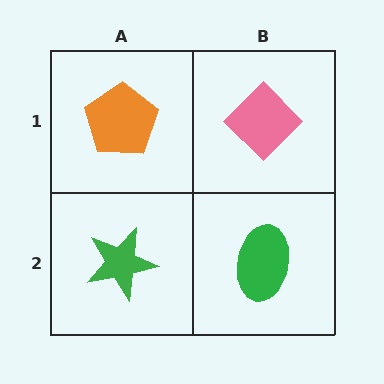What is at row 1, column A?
An orange pentagon.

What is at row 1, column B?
A pink diamond.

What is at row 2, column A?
A green star.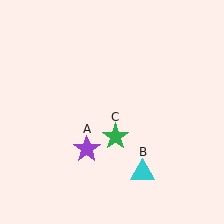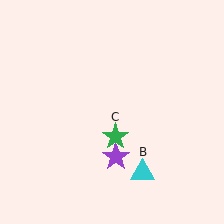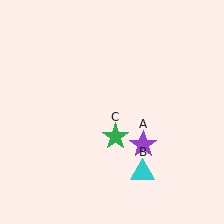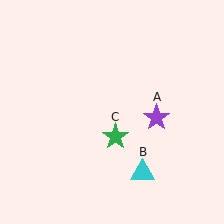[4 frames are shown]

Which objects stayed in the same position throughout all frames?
Cyan triangle (object B) and green star (object C) remained stationary.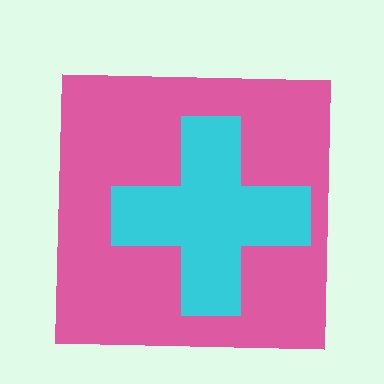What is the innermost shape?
The cyan cross.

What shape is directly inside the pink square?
The cyan cross.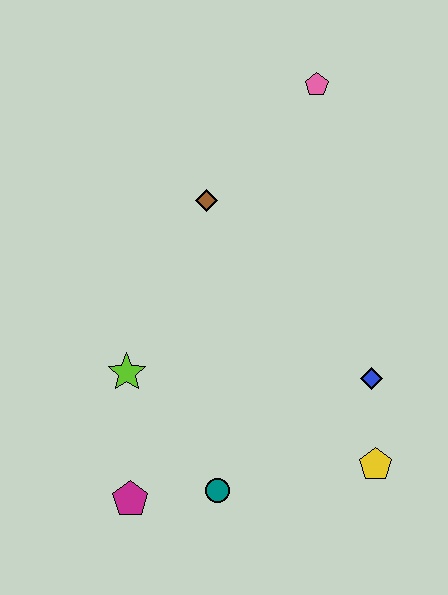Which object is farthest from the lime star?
The pink pentagon is farthest from the lime star.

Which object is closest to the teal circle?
The magenta pentagon is closest to the teal circle.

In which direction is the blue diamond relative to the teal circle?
The blue diamond is to the right of the teal circle.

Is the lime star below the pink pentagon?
Yes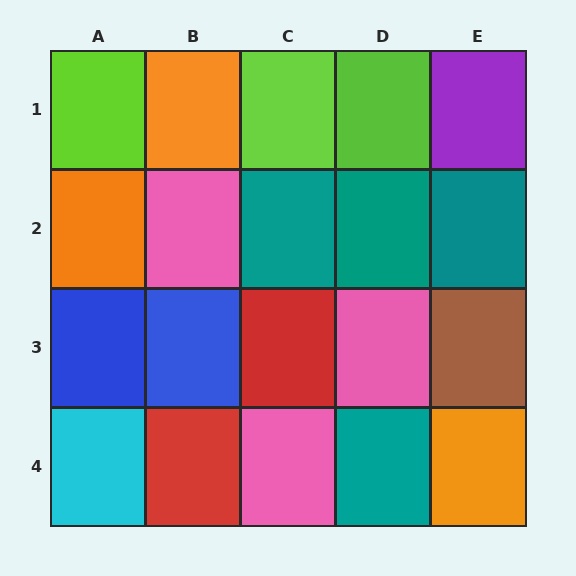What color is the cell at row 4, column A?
Cyan.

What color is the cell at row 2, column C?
Teal.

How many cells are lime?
3 cells are lime.